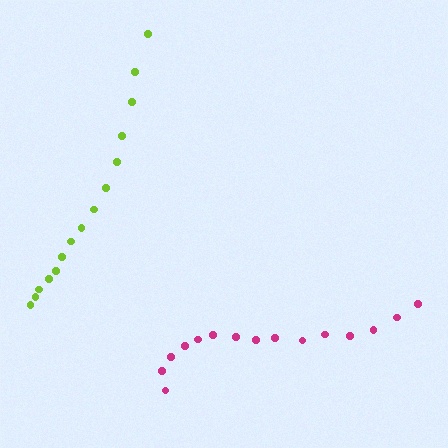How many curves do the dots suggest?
There are 2 distinct paths.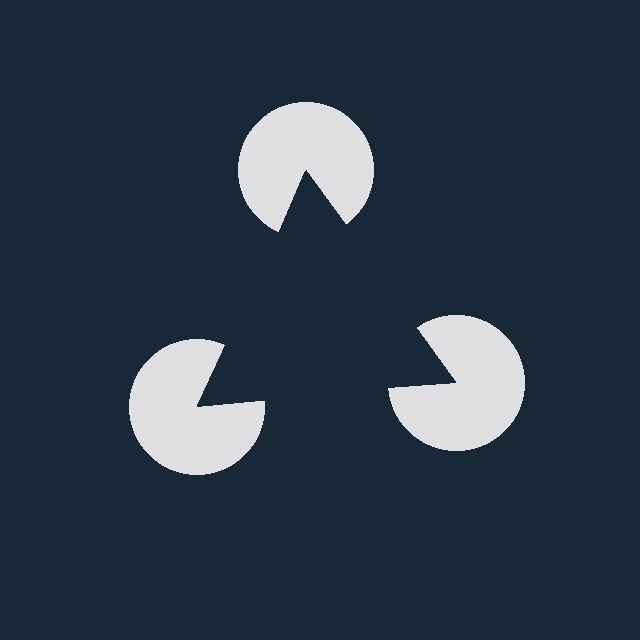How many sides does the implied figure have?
3 sides.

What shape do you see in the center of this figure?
An illusory triangle — its edges are inferred from the aligned wedge cuts in the pac-man discs, not physically drawn.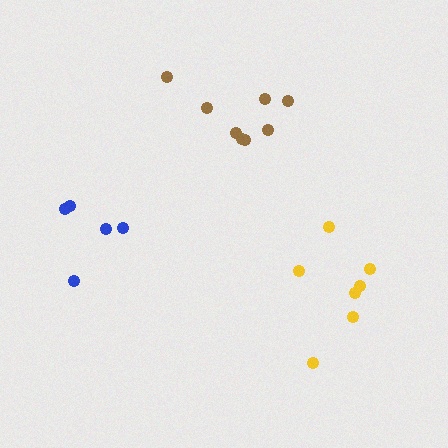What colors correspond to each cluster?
The clusters are colored: blue, yellow, brown.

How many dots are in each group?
Group 1: 5 dots, Group 2: 7 dots, Group 3: 8 dots (20 total).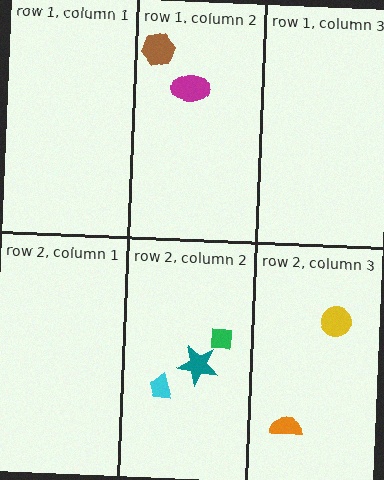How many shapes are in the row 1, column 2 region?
2.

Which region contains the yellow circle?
The row 2, column 3 region.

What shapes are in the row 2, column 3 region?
The orange semicircle, the yellow circle.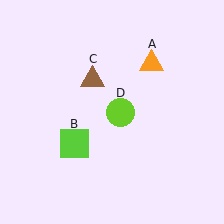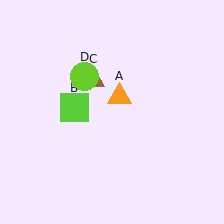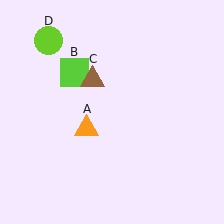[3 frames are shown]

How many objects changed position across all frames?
3 objects changed position: orange triangle (object A), lime square (object B), lime circle (object D).